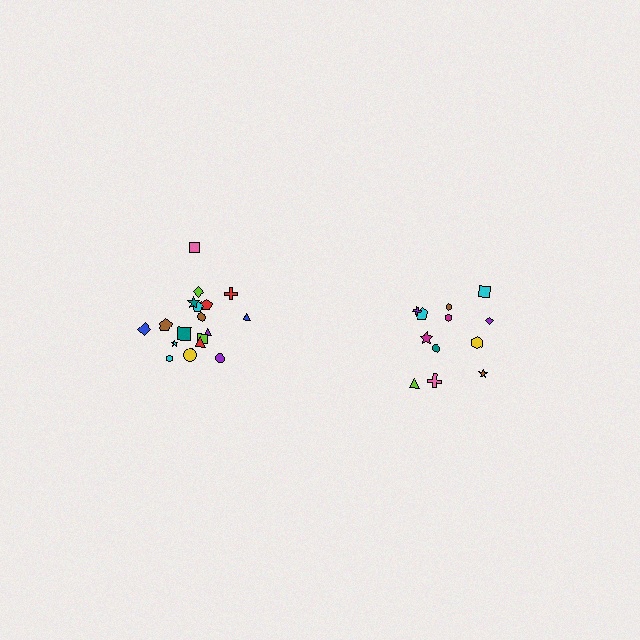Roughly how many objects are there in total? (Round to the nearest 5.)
Roughly 30 objects in total.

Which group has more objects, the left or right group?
The left group.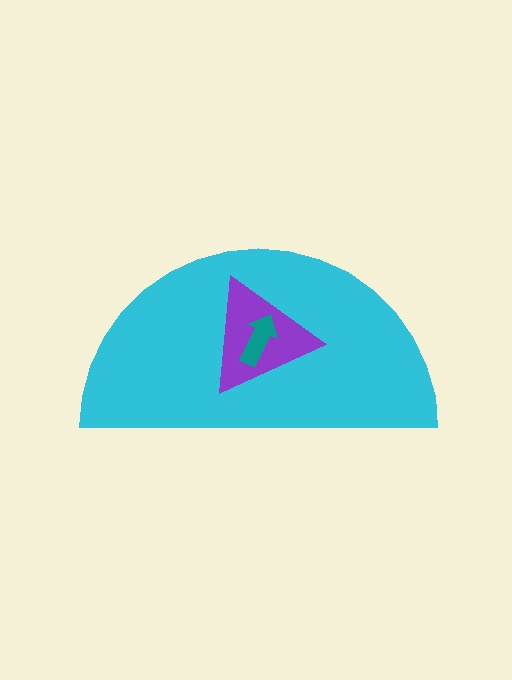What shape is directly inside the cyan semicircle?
The purple triangle.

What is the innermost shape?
The teal arrow.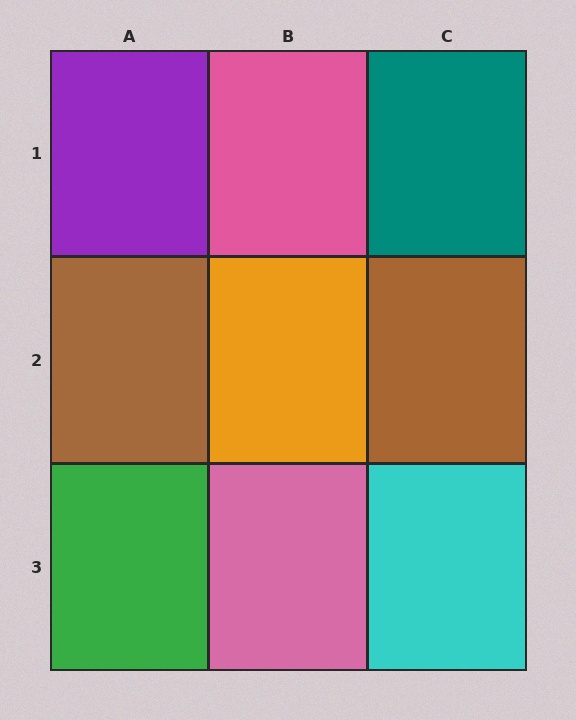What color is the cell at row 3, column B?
Pink.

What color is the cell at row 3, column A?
Green.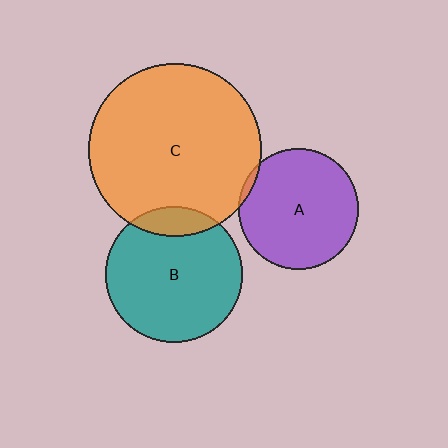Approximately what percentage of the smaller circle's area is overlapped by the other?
Approximately 15%.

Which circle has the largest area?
Circle C (orange).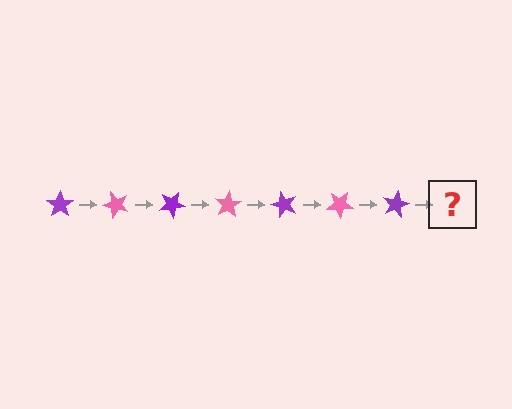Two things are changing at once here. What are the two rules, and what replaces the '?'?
The two rules are that it rotates 50 degrees each step and the color cycles through purple and pink. The '?' should be a pink star, rotated 350 degrees from the start.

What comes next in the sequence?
The next element should be a pink star, rotated 350 degrees from the start.